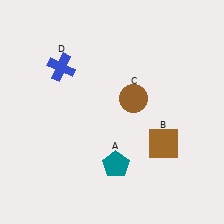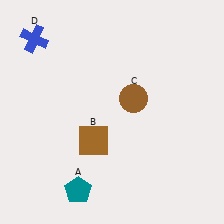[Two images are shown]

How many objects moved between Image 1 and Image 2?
3 objects moved between the two images.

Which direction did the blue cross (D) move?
The blue cross (D) moved up.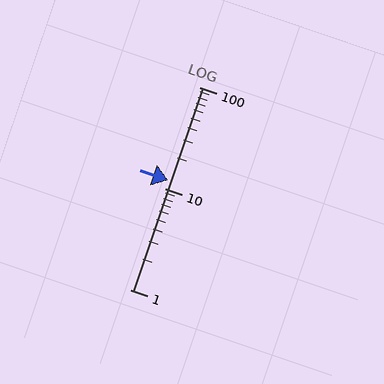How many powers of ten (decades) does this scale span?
The scale spans 2 decades, from 1 to 100.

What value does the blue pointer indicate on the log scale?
The pointer indicates approximately 12.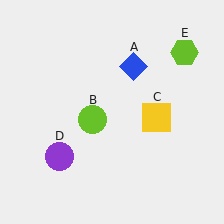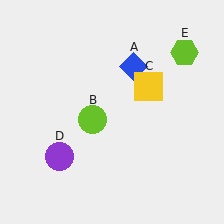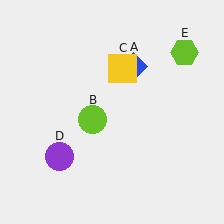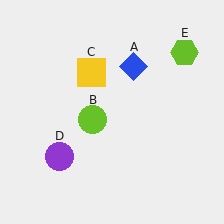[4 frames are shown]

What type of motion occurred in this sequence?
The yellow square (object C) rotated counterclockwise around the center of the scene.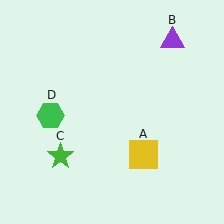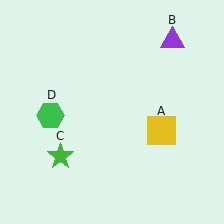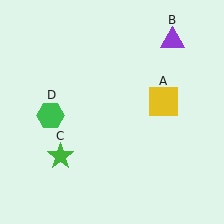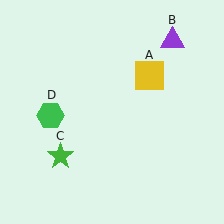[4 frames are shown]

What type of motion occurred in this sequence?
The yellow square (object A) rotated counterclockwise around the center of the scene.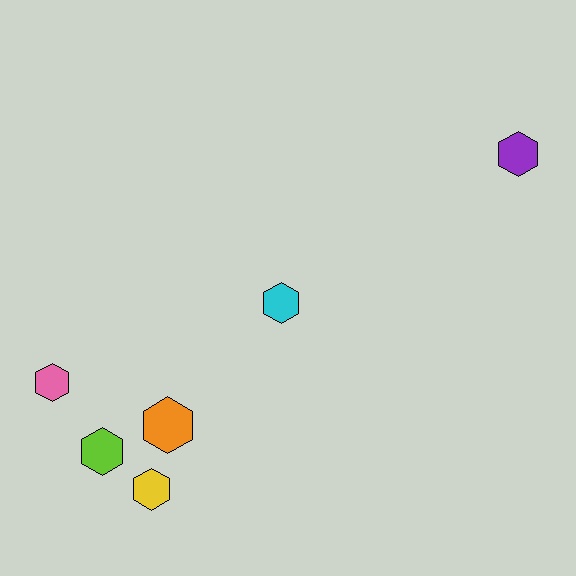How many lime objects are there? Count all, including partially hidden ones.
There is 1 lime object.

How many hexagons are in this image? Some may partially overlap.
There are 6 hexagons.